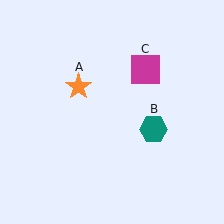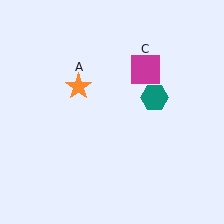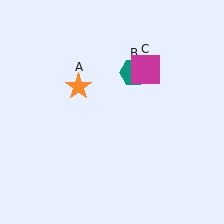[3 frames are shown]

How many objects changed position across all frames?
1 object changed position: teal hexagon (object B).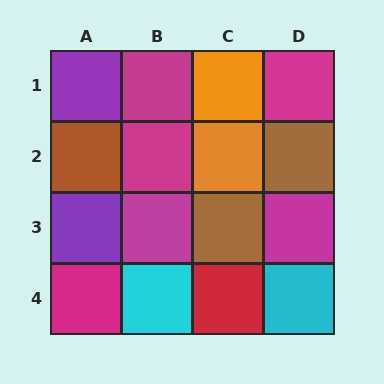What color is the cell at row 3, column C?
Brown.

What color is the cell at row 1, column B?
Magenta.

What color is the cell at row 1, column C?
Orange.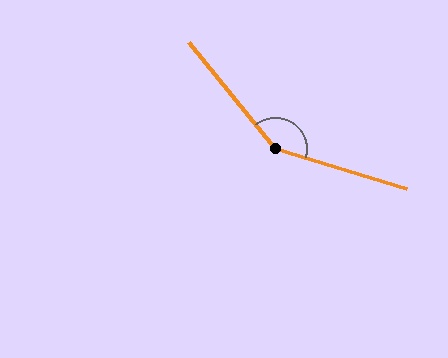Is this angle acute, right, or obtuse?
It is obtuse.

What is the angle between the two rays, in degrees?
Approximately 146 degrees.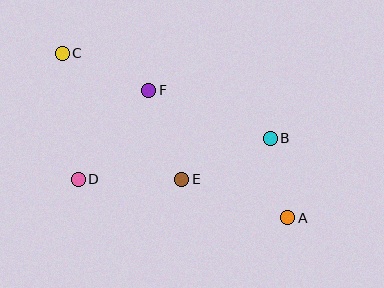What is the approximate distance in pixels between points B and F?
The distance between B and F is approximately 131 pixels.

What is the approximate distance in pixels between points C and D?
The distance between C and D is approximately 127 pixels.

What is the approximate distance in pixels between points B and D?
The distance between B and D is approximately 196 pixels.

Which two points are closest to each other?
Points A and B are closest to each other.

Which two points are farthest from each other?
Points A and C are farthest from each other.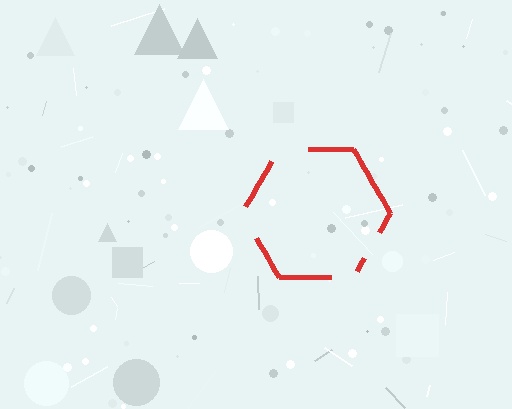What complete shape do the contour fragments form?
The contour fragments form a hexagon.